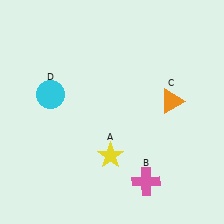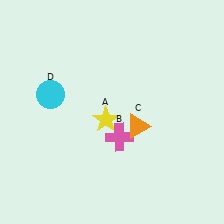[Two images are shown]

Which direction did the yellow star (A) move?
The yellow star (A) moved up.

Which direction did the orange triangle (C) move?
The orange triangle (C) moved left.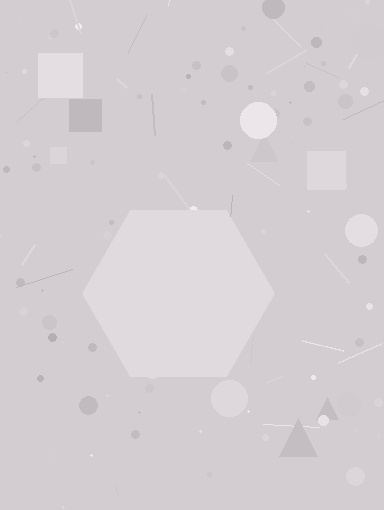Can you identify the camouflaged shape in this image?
The camouflaged shape is a hexagon.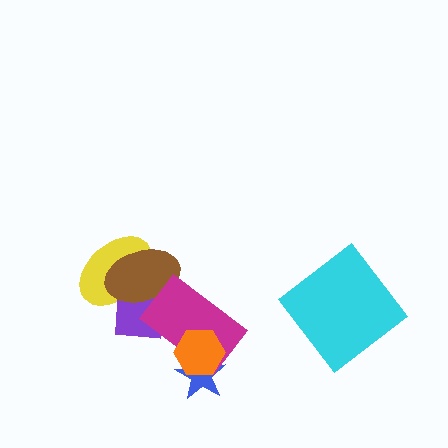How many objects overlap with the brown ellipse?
3 objects overlap with the brown ellipse.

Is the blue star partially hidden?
Yes, it is partially covered by another shape.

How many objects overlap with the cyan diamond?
0 objects overlap with the cyan diamond.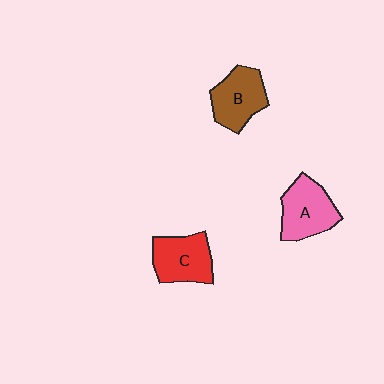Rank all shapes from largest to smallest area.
From largest to smallest: A (pink), C (red), B (brown).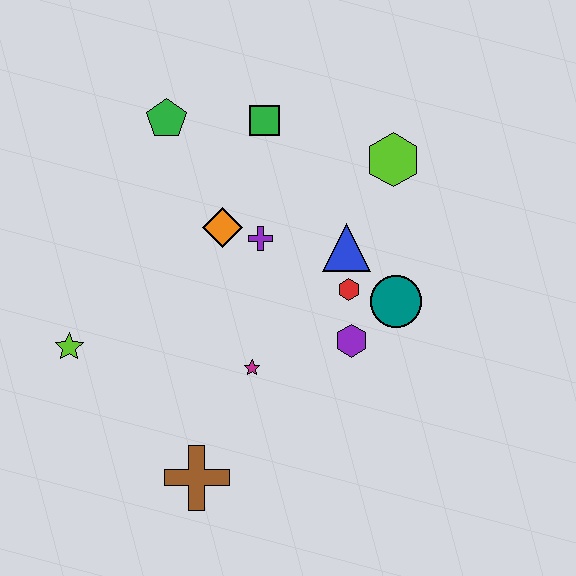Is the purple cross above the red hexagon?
Yes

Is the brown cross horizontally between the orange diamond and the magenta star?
No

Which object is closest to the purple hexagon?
The red hexagon is closest to the purple hexagon.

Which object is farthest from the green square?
The brown cross is farthest from the green square.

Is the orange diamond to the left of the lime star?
No